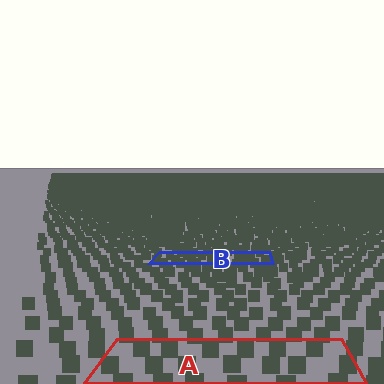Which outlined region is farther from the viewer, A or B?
Region B is farther from the viewer — the texture elements inside it appear smaller and more densely packed.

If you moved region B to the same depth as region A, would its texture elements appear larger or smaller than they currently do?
They would appear larger. At a closer depth, the same texture elements are projected at a bigger on-screen size.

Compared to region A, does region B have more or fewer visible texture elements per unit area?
Region B has more texture elements per unit area — they are packed more densely because it is farther away.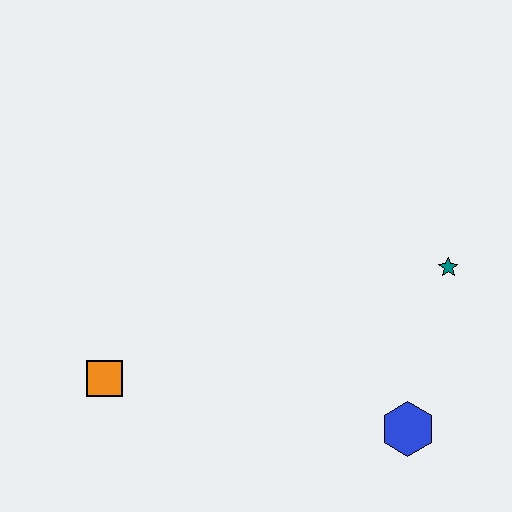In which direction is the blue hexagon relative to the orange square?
The blue hexagon is to the right of the orange square.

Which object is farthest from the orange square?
The teal star is farthest from the orange square.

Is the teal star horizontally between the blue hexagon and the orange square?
No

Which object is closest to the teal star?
The blue hexagon is closest to the teal star.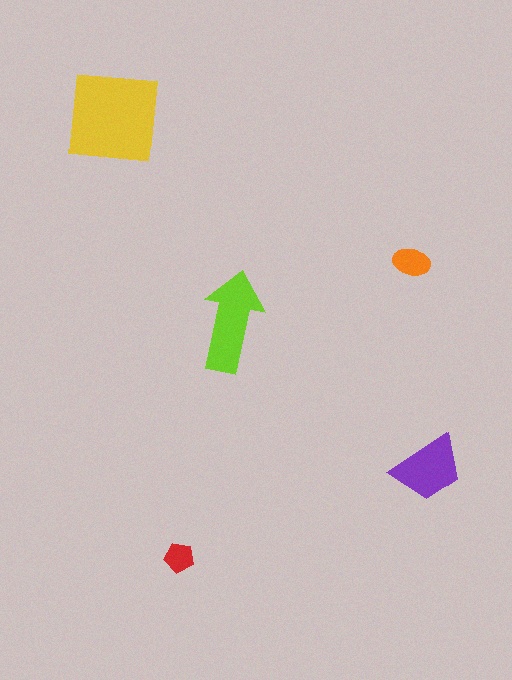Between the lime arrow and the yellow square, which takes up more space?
The yellow square.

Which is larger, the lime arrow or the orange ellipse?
The lime arrow.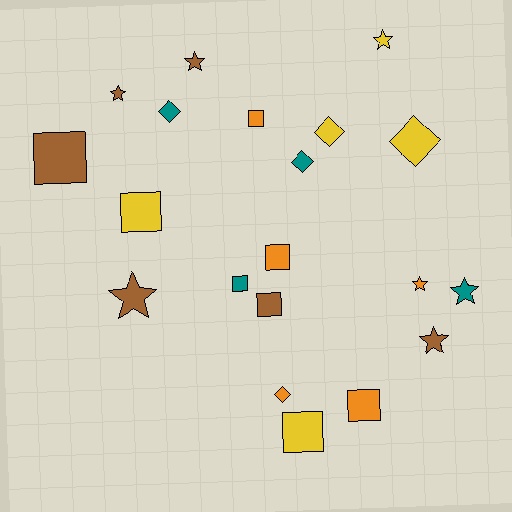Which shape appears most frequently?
Square, with 8 objects.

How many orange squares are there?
There are 3 orange squares.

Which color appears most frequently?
Brown, with 6 objects.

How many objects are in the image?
There are 20 objects.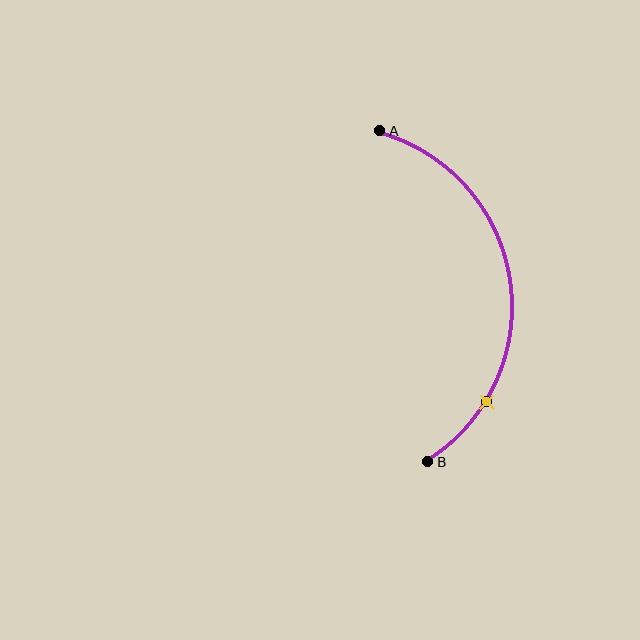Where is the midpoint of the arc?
The arc midpoint is the point on the curve farthest from the straight line joining A and B. It sits to the right of that line.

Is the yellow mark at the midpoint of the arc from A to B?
No. The yellow mark lies on the arc but is closer to endpoint B. The arc midpoint would be at the point on the curve equidistant along the arc from both A and B.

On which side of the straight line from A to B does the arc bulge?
The arc bulges to the right of the straight line connecting A and B.